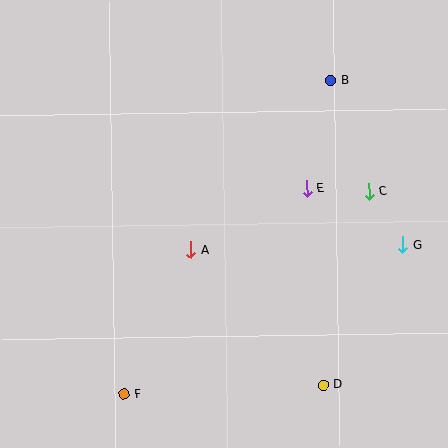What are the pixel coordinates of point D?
Point D is at (324, 385).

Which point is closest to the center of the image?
Point A at (191, 250) is closest to the center.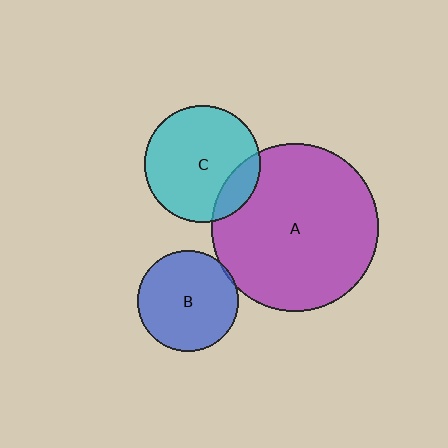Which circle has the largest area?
Circle A (purple).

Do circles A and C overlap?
Yes.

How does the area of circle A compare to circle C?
Approximately 2.1 times.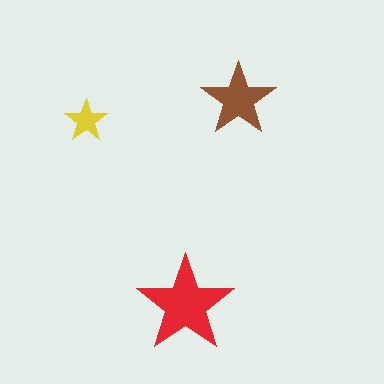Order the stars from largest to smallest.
the red one, the brown one, the yellow one.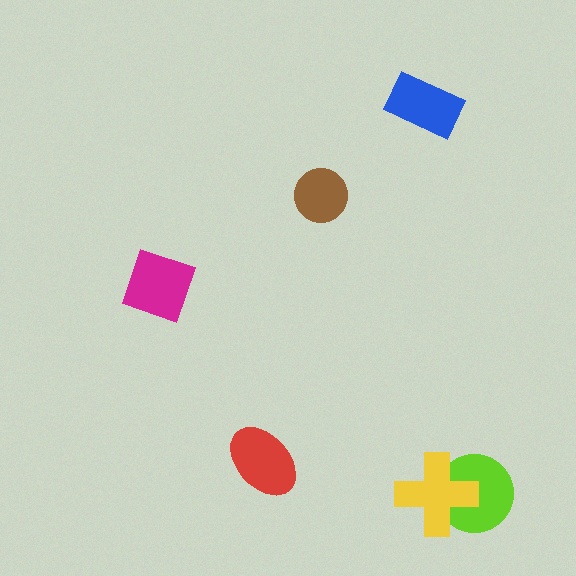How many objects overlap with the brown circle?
0 objects overlap with the brown circle.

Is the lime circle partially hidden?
Yes, it is partially covered by another shape.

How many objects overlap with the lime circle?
1 object overlaps with the lime circle.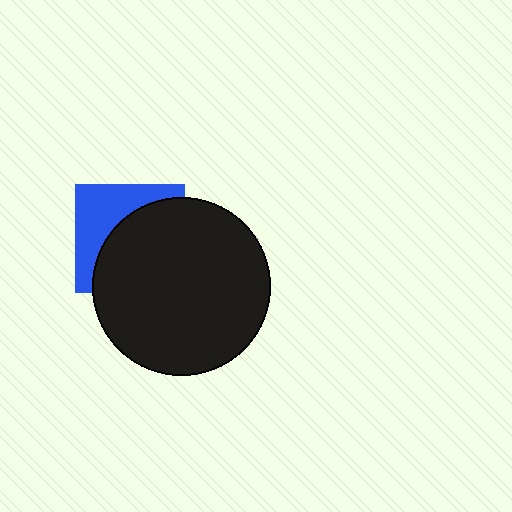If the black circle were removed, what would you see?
You would see the complete blue square.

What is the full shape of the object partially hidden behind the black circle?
The partially hidden object is a blue square.